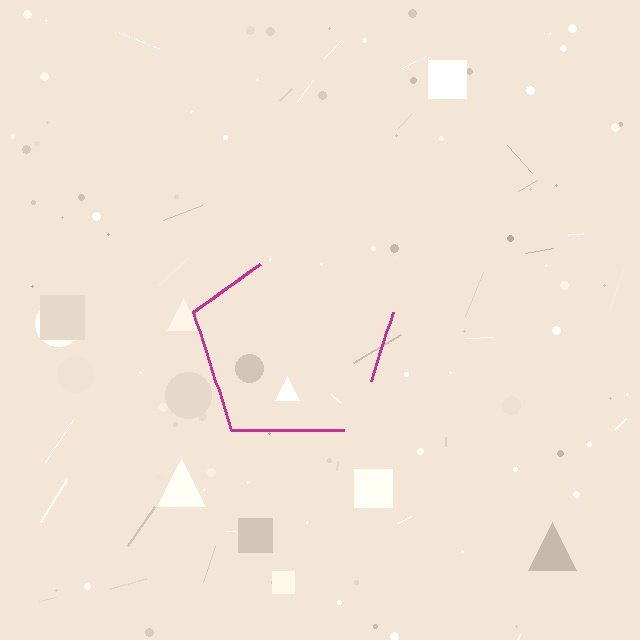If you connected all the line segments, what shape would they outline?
They would outline a pentagon.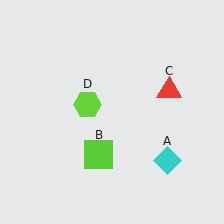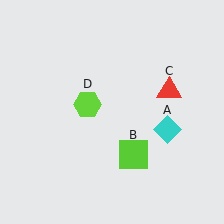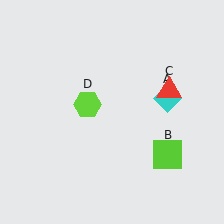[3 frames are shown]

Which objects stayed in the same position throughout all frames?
Red triangle (object C) and lime hexagon (object D) remained stationary.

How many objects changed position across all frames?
2 objects changed position: cyan diamond (object A), lime square (object B).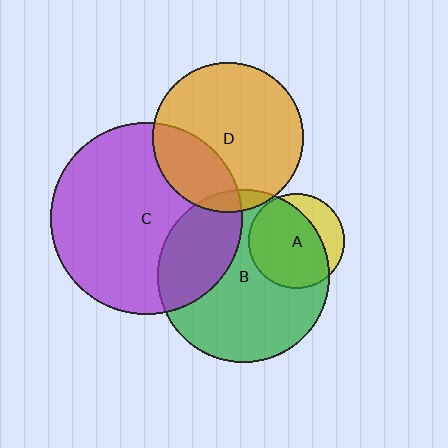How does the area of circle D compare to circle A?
Approximately 2.5 times.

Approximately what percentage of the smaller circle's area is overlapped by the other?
Approximately 75%.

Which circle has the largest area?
Circle C (purple).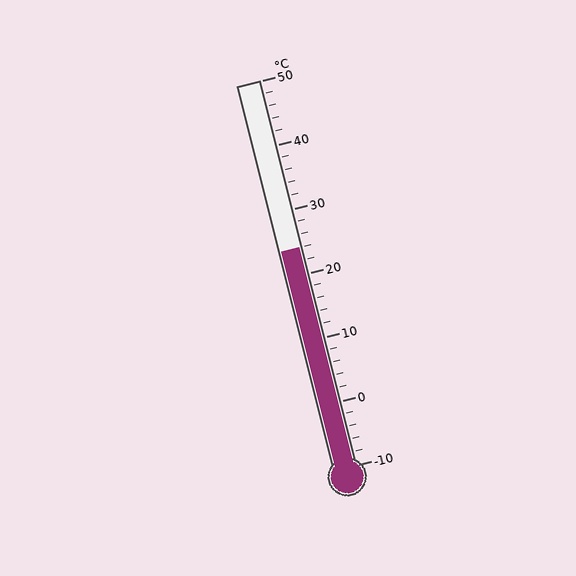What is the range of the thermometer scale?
The thermometer scale ranges from -10°C to 50°C.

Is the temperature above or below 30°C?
The temperature is below 30°C.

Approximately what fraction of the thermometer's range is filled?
The thermometer is filled to approximately 55% of its range.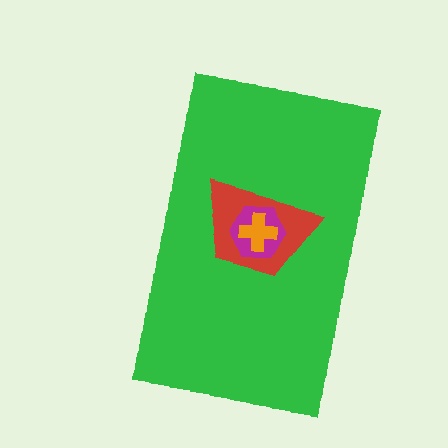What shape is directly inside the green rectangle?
The red trapezoid.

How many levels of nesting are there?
4.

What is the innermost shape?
The orange cross.